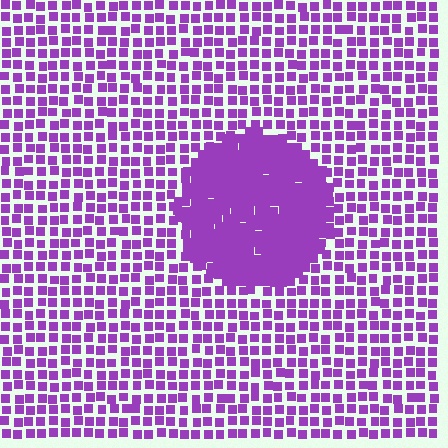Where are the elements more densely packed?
The elements are more densely packed inside the circle boundary.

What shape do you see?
I see a circle.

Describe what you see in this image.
The image contains small purple elements arranged at two different densities. A circle-shaped region is visible where the elements are more densely packed than the surrounding area.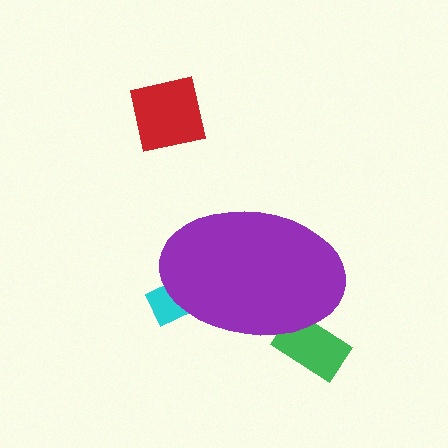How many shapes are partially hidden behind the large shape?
2 shapes are partially hidden.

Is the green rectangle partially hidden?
Yes, the green rectangle is partially hidden behind the purple ellipse.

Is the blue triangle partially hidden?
No, the blue triangle is fully visible.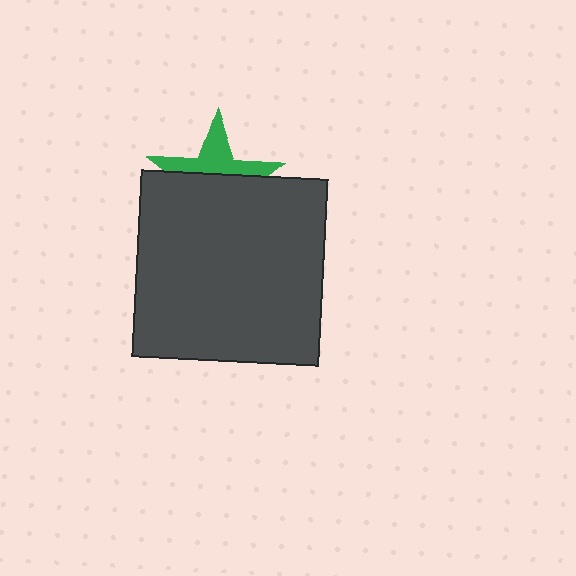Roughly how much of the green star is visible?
A small part of it is visible (roughly 41%).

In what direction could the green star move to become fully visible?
The green star could move up. That would shift it out from behind the dark gray square entirely.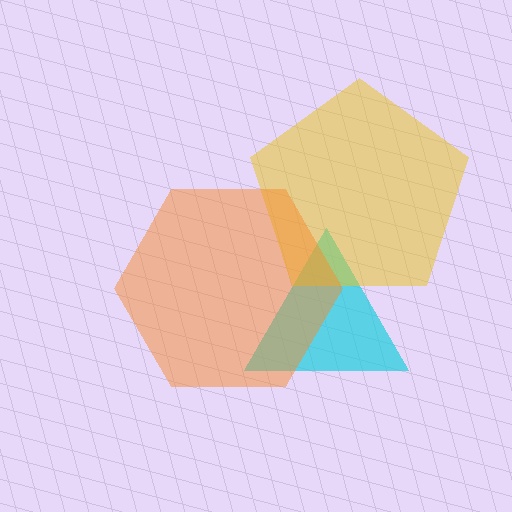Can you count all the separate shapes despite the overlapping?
Yes, there are 3 separate shapes.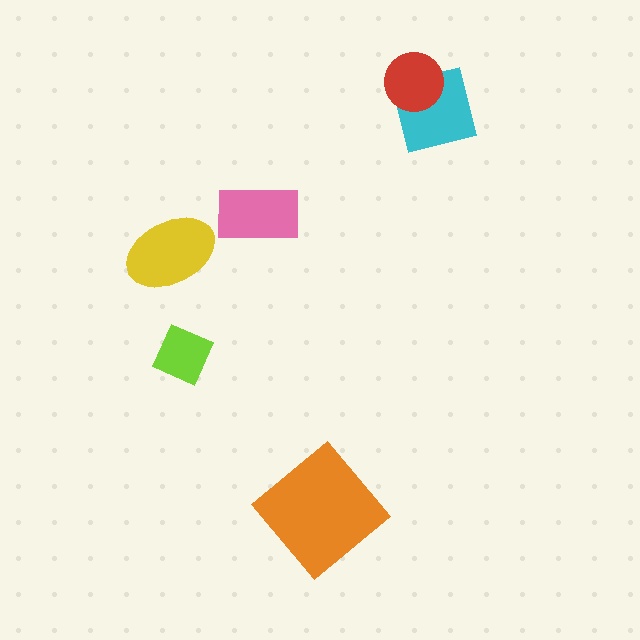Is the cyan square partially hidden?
Yes, it is partially covered by another shape.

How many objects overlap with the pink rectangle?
0 objects overlap with the pink rectangle.